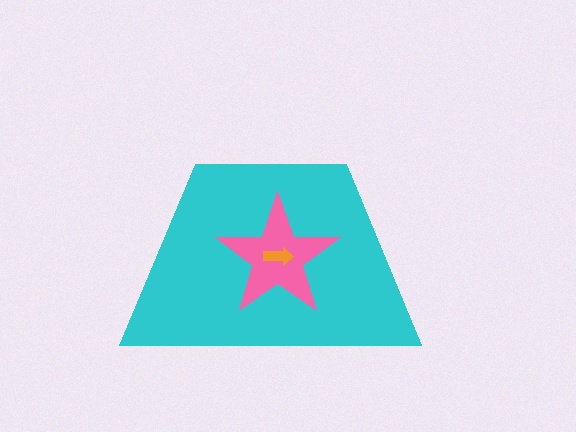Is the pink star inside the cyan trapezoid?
Yes.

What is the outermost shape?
The cyan trapezoid.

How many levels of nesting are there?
3.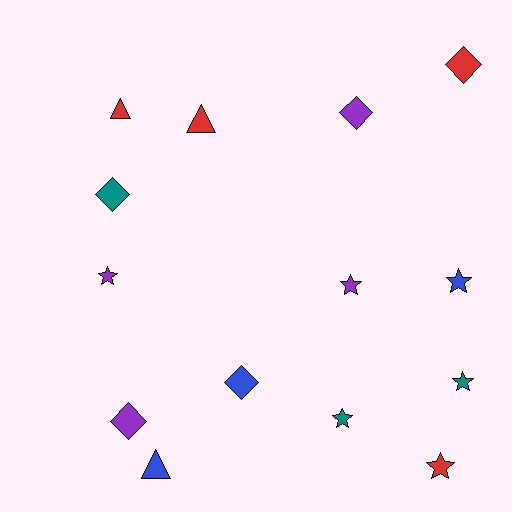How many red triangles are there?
There are 2 red triangles.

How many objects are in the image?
There are 14 objects.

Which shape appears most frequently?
Star, with 6 objects.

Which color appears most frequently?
Purple, with 4 objects.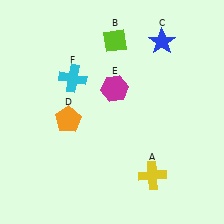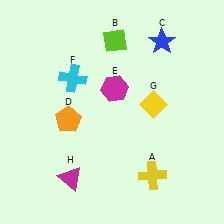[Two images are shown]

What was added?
A yellow diamond (G), a magenta triangle (H) were added in Image 2.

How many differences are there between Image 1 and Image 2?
There are 2 differences between the two images.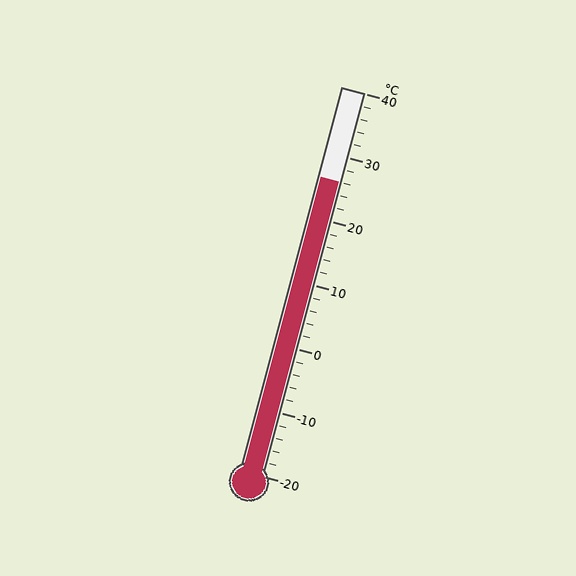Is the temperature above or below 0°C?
The temperature is above 0°C.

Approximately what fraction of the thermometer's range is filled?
The thermometer is filled to approximately 75% of its range.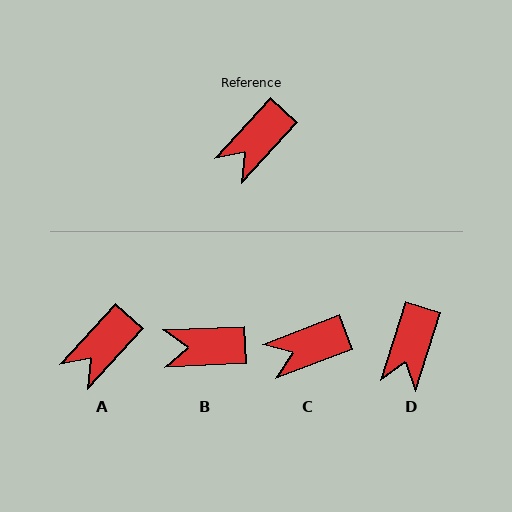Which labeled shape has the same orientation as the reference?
A.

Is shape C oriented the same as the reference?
No, it is off by about 26 degrees.